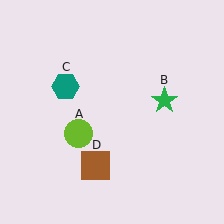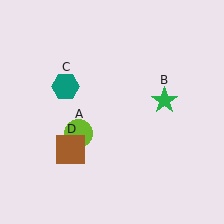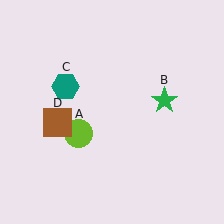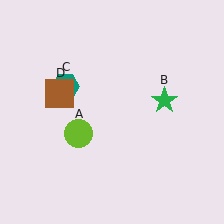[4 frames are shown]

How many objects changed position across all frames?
1 object changed position: brown square (object D).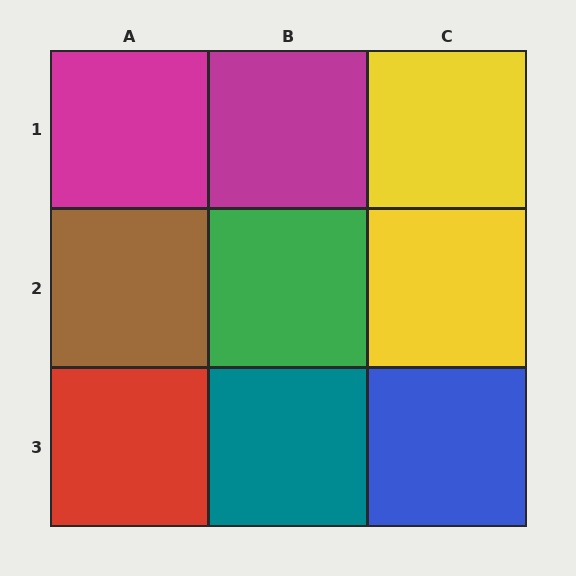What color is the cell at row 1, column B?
Magenta.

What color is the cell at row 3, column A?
Red.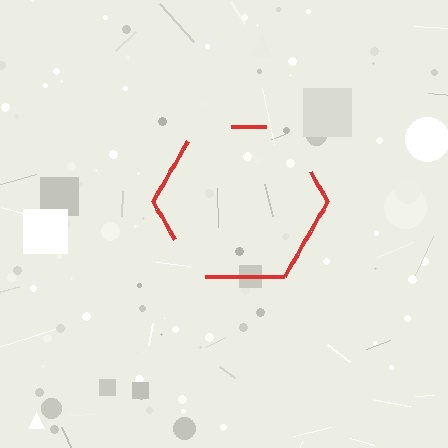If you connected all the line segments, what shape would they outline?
They would outline a hexagon.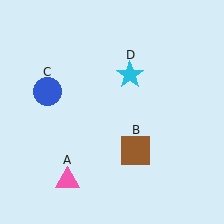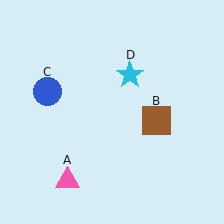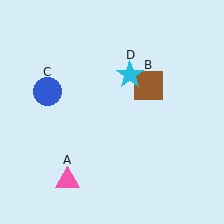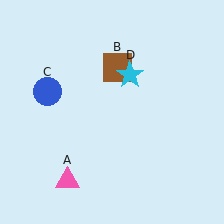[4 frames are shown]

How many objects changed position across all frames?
1 object changed position: brown square (object B).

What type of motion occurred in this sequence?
The brown square (object B) rotated counterclockwise around the center of the scene.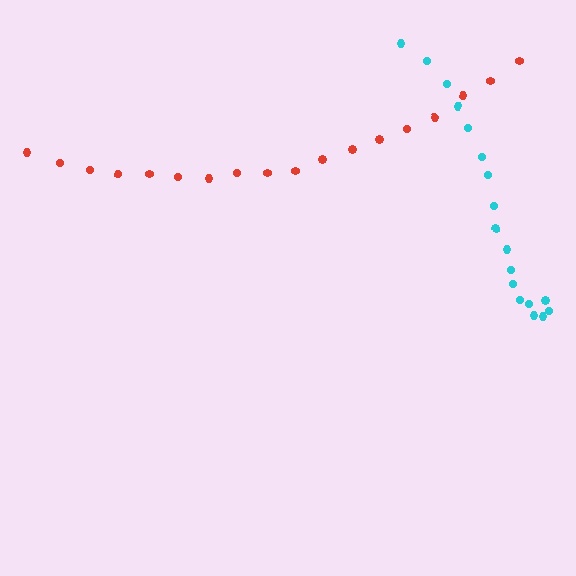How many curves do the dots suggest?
There are 2 distinct paths.